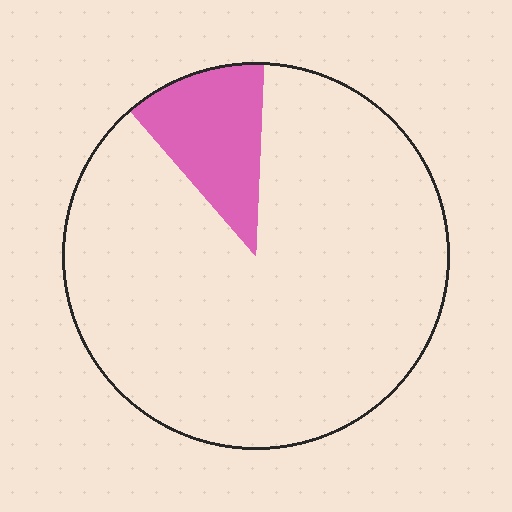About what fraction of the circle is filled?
About one eighth (1/8).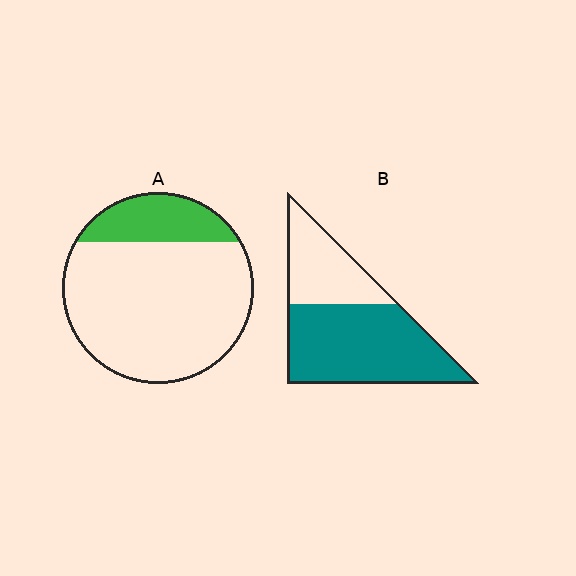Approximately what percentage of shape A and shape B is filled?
A is approximately 20% and B is approximately 65%.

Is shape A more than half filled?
No.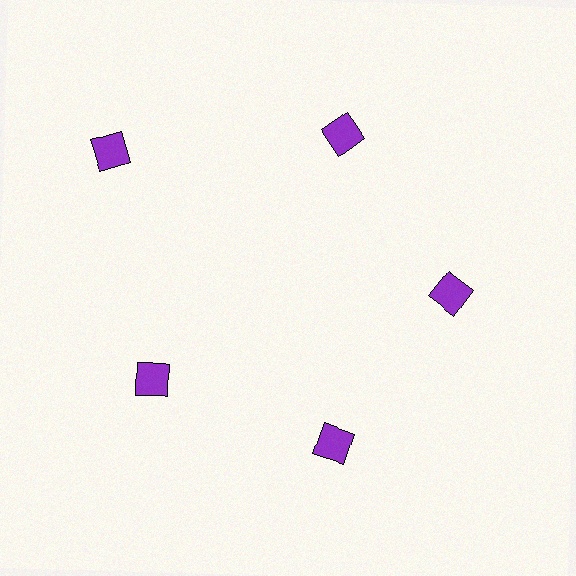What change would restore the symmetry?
The symmetry would be restored by moving it inward, back onto the ring so that all 5 diamonds sit at equal angles and equal distance from the center.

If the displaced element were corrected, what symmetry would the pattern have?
It would have 5-fold rotational symmetry — the pattern would map onto itself every 72 degrees.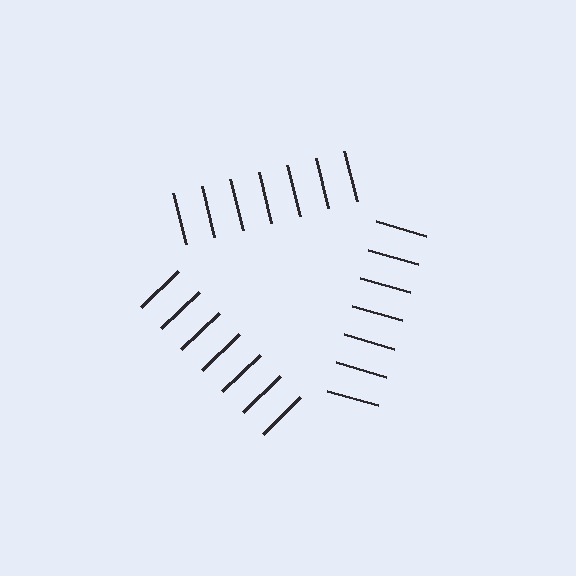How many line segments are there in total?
21 — 7 along each of the 3 edges.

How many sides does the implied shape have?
3 sides — the line-ends trace a triangle.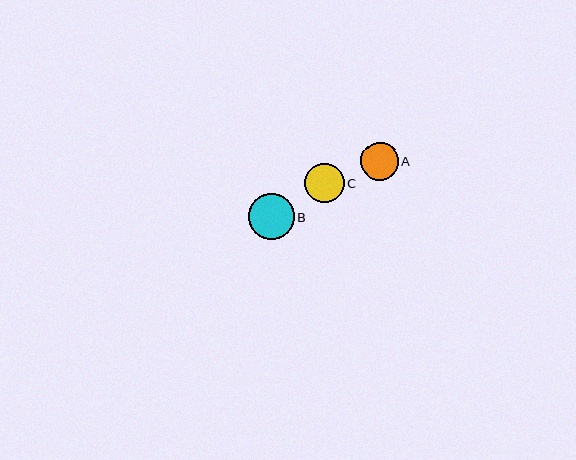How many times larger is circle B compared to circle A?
Circle B is approximately 1.2 times the size of circle A.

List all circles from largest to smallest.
From largest to smallest: B, C, A.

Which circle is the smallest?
Circle A is the smallest with a size of approximately 38 pixels.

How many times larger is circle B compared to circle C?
Circle B is approximately 1.1 times the size of circle C.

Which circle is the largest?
Circle B is the largest with a size of approximately 46 pixels.